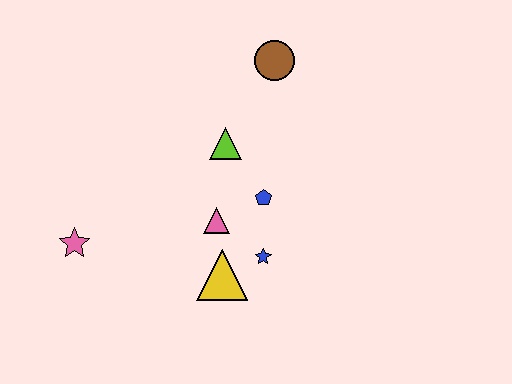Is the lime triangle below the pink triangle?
No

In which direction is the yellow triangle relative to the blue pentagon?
The yellow triangle is below the blue pentagon.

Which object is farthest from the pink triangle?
The brown circle is farthest from the pink triangle.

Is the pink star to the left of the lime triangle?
Yes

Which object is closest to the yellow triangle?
The blue star is closest to the yellow triangle.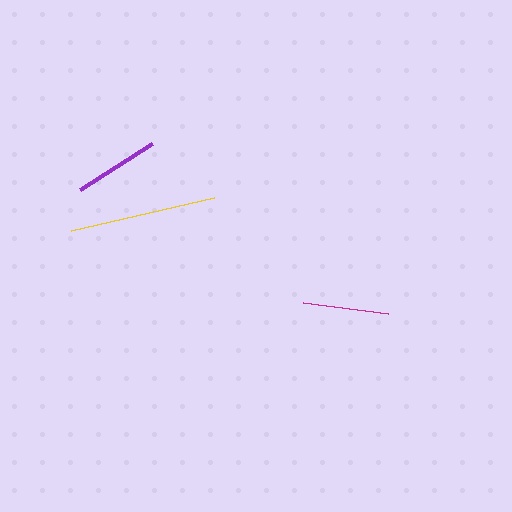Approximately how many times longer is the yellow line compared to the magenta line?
The yellow line is approximately 1.7 times the length of the magenta line.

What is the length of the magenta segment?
The magenta segment is approximately 86 pixels long.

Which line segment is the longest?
The yellow line is the longest at approximately 146 pixels.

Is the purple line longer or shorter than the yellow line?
The yellow line is longer than the purple line.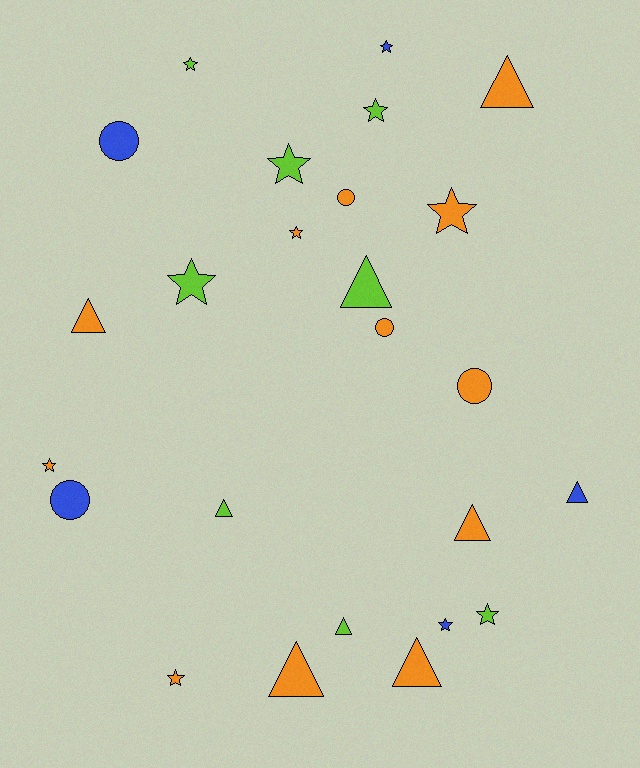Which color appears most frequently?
Orange, with 12 objects.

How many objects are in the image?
There are 25 objects.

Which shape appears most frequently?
Star, with 11 objects.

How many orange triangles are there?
There are 5 orange triangles.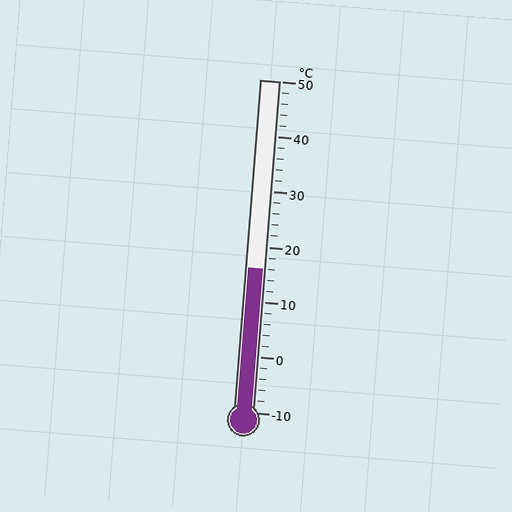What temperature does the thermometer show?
The thermometer shows approximately 16°C.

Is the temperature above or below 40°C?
The temperature is below 40°C.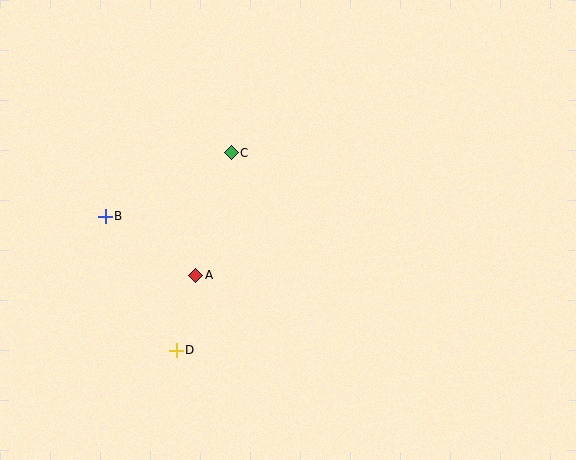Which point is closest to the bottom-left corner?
Point D is closest to the bottom-left corner.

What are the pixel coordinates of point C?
Point C is at (231, 153).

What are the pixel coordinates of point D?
Point D is at (177, 350).